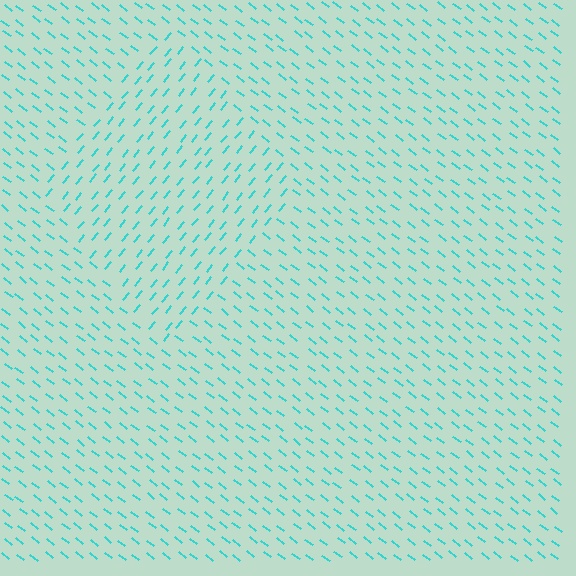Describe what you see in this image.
The image is filled with small cyan line segments. A diamond region in the image has lines oriented differently from the surrounding lines, creating a visible texture boundary.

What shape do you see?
I see a diamond.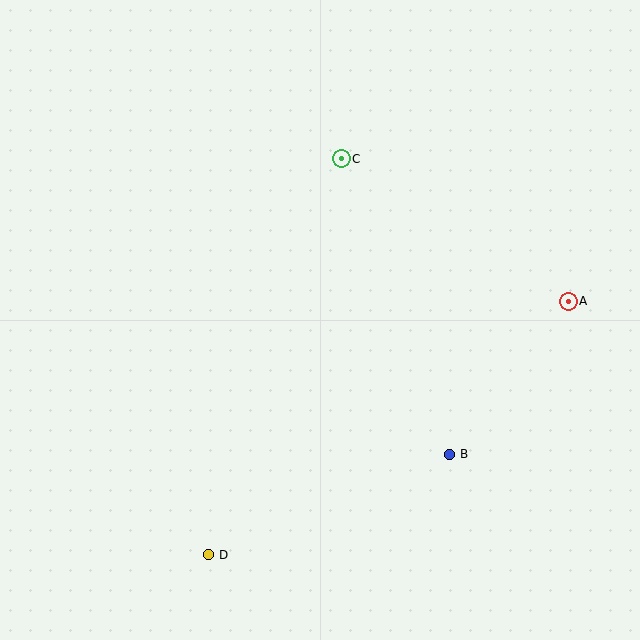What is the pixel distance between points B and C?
The distance between B and C is 314 pixels.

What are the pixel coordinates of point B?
Point B is at (449, 454).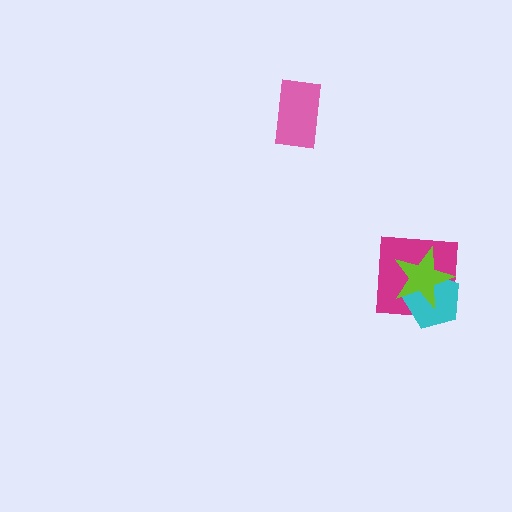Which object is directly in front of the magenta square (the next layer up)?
The cyan pentagon is directly in front of the magenta square.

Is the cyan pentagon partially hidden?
Yes, it is partially covered by another shape.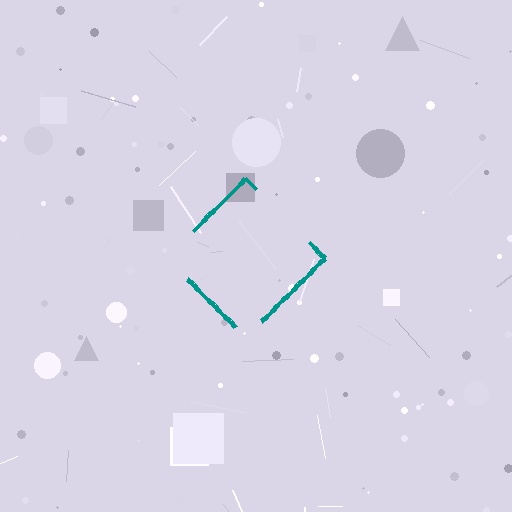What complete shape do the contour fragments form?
The contour fragments form a diamond.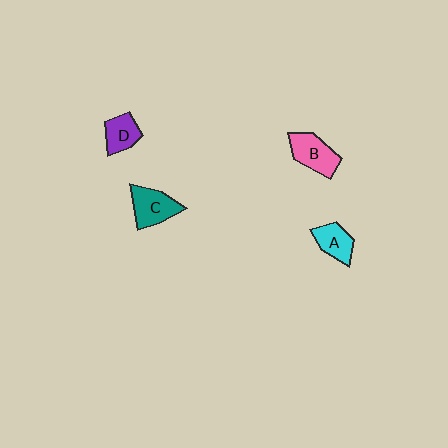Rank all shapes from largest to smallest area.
From largest to smallest: B (pink), C (teal), A (cyan), D (purple).